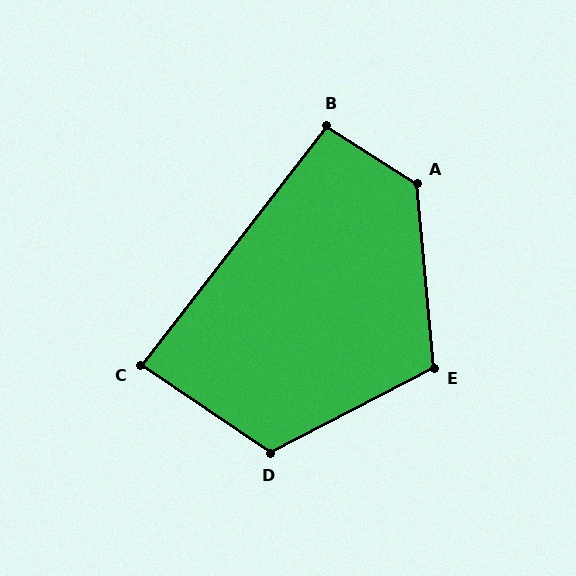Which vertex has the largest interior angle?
A, at approximately 127 degrees.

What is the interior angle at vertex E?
Approximately 113 degrees (obtuse).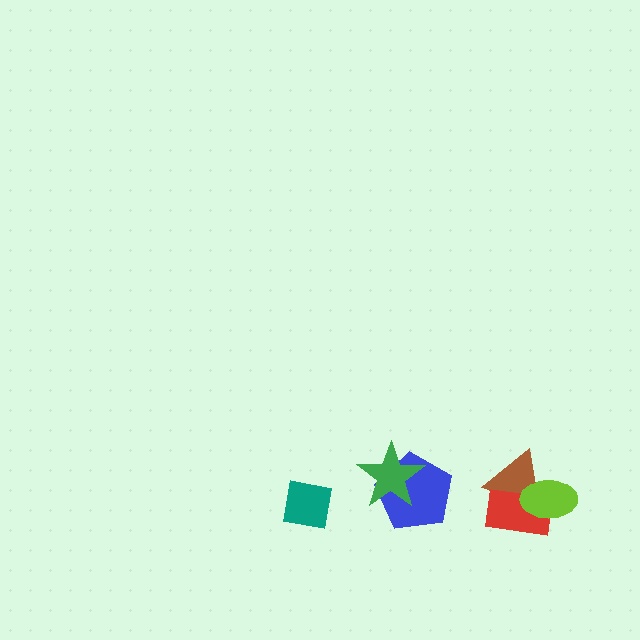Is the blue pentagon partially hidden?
Yes, it is partially covered by another shape.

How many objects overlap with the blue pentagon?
1 object overlaps with the blue pentagon.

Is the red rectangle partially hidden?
Yes, it is partially covered by another shape.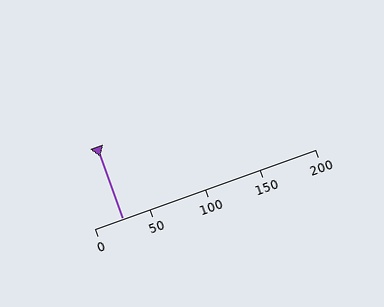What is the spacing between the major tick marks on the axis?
The major ticks are spaced 50 apart.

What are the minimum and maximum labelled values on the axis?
The axis runs from 0 to 200.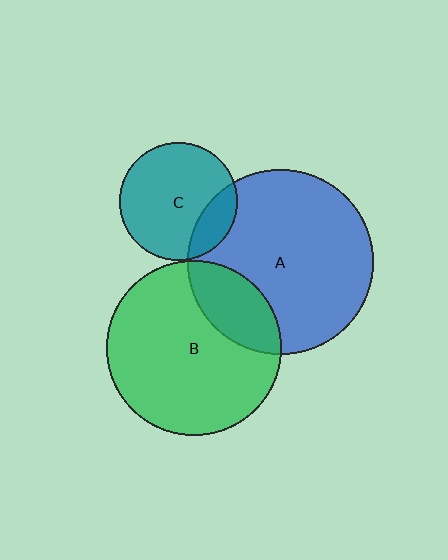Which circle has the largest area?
Circle A (blue).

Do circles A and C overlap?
Yes.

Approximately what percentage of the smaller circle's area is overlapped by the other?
Approximately 20%.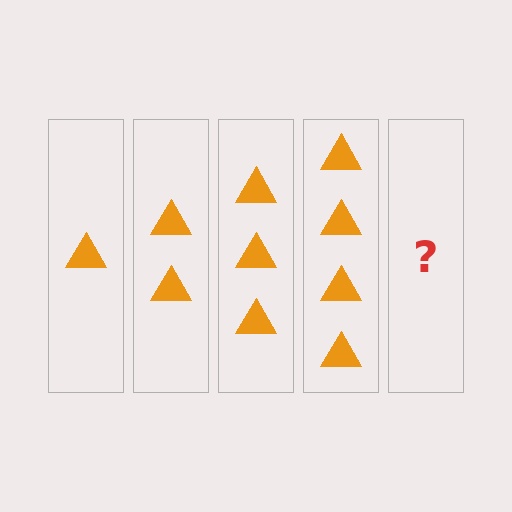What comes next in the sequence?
The next element should be 5 triangles.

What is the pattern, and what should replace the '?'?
The pattern is that each step adds one more triangle. The '?' should be 5 triangles.